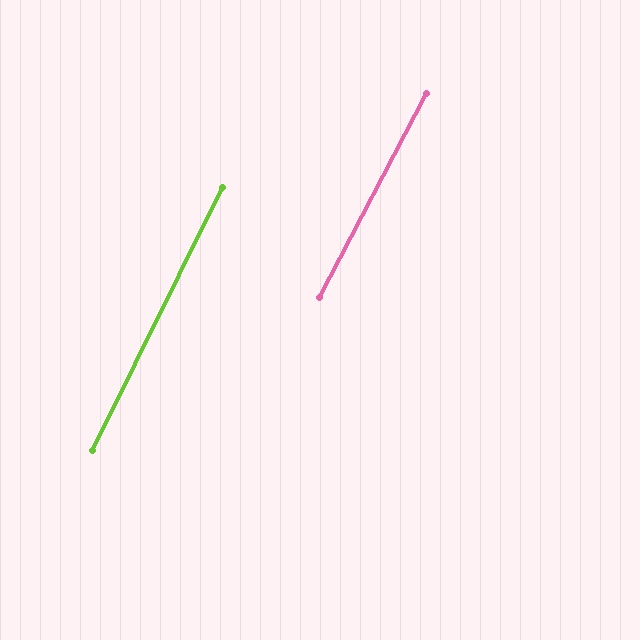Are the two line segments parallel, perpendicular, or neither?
Parallel — their directions differ by only 1.4°.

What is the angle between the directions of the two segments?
Approximately 1 degree.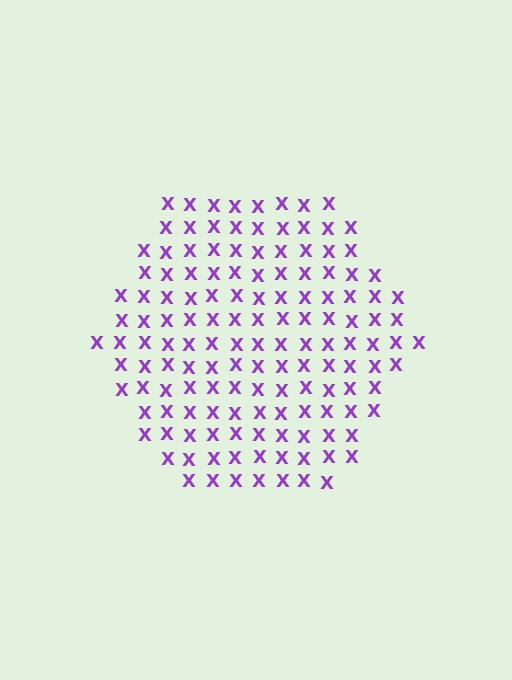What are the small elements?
The small elements are letter X's.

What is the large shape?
The large shape is a hexagon.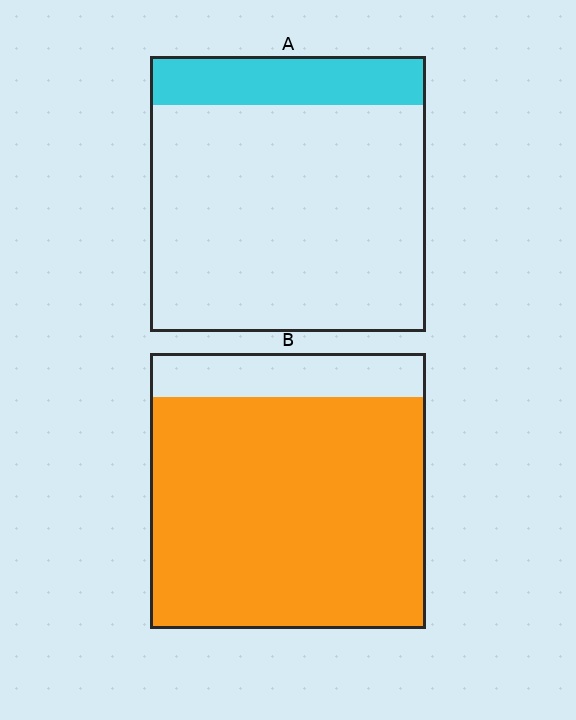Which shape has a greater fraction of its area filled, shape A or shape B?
Shape B.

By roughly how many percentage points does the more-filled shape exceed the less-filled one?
By roughly 65 percentage points (B over A).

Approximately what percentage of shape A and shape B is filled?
A is approximately 20% and B is approximately 85%.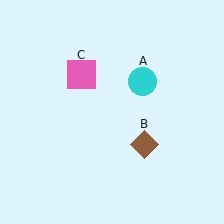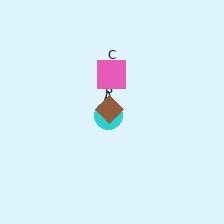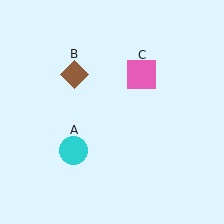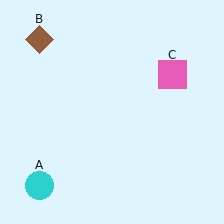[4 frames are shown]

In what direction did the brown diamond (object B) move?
The brown diamond (object B) moved up and to the left.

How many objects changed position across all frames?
3 objects changed position: cyan circle (object A), brown diamond (object B), pink square (object C).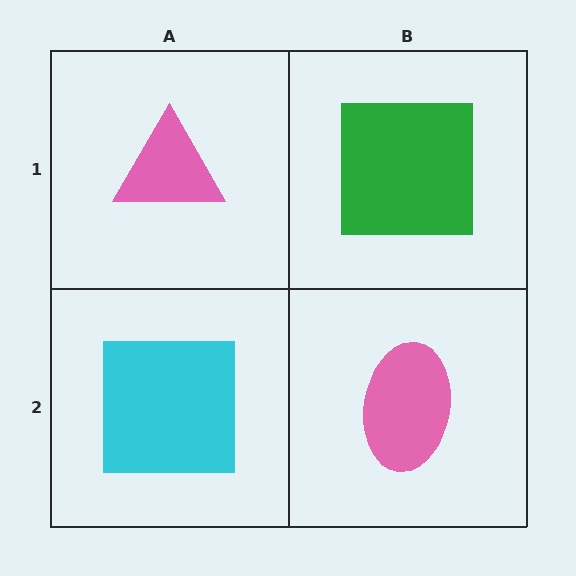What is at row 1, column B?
A green square.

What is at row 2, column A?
A cyan square.